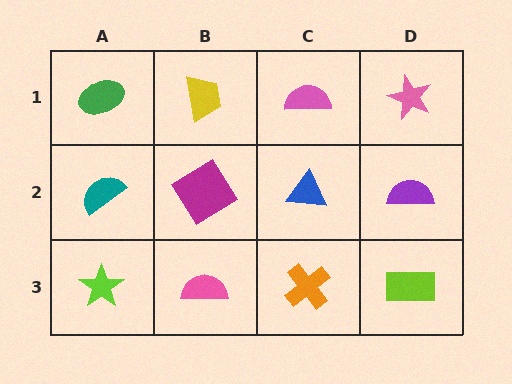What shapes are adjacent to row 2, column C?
A pink semicircle (row 1, column C), an orange cross (row 3, column C), a magenta diamond (row 2, column B), a purple semicircle (row 2, column D).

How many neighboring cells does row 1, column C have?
3.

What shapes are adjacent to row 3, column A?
A teal semicircle (row 2, column A), a pink semicircle (row 3, column B).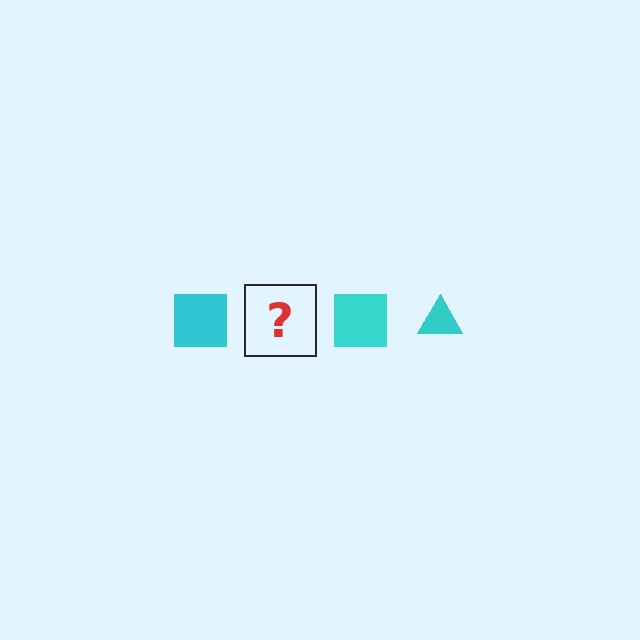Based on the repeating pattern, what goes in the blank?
The blank should be a cyan triangle.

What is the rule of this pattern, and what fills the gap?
The rule is that the pattern cycles through square, triangle shapes in cyan. The gap should be filled with a cyan triangle.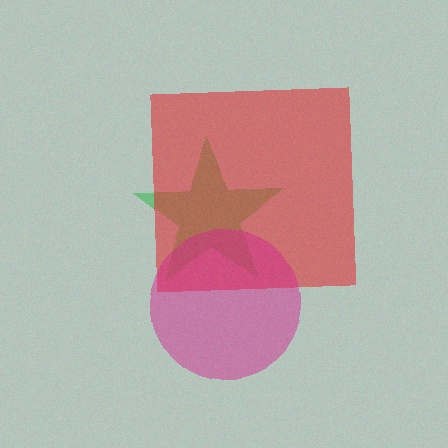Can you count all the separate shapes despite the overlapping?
Yes, there are 3 separate shapes.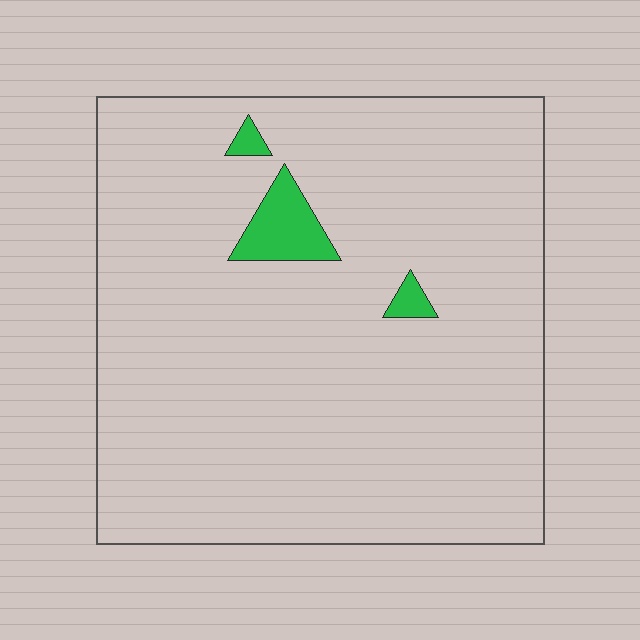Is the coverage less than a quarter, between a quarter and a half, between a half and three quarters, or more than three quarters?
Less than a quarter.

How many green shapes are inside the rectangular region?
3.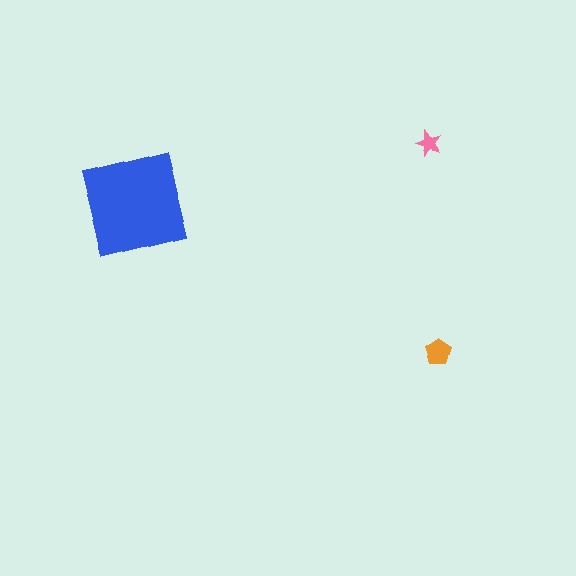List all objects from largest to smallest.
The blue square, the orange pentagon, the pink star.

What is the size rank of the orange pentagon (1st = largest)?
2nd.